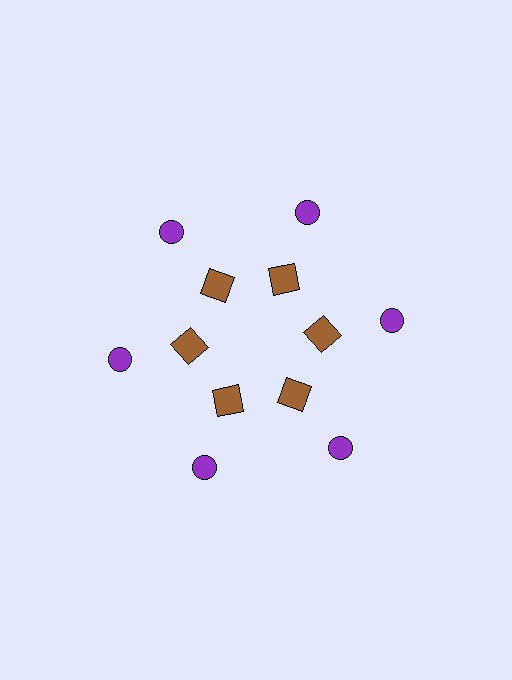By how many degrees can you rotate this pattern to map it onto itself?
The pattern maps onto itself every 60 degrees of rotation.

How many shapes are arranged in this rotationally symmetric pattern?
There are 12 shapes, arranged in 6 groups of 2.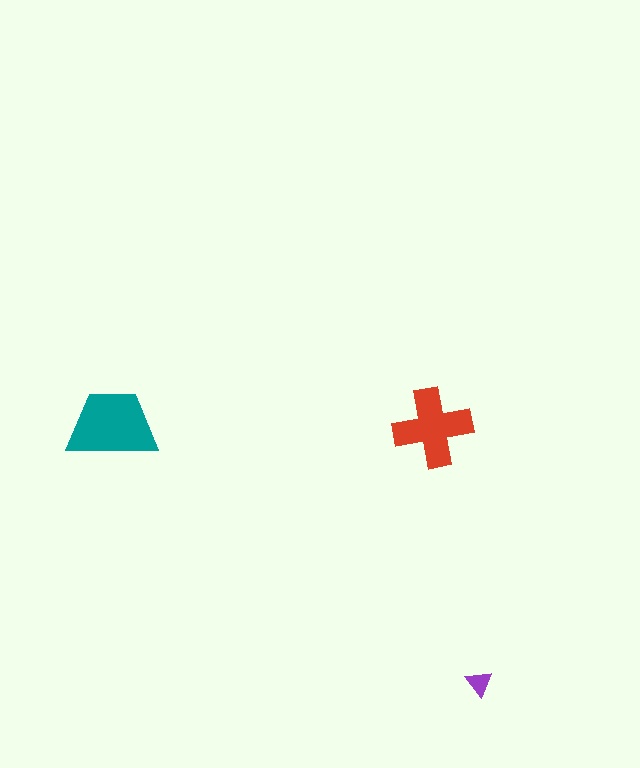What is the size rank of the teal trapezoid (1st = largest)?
1st.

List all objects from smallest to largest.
The purple triangle, the red cross, the teal trapezoid.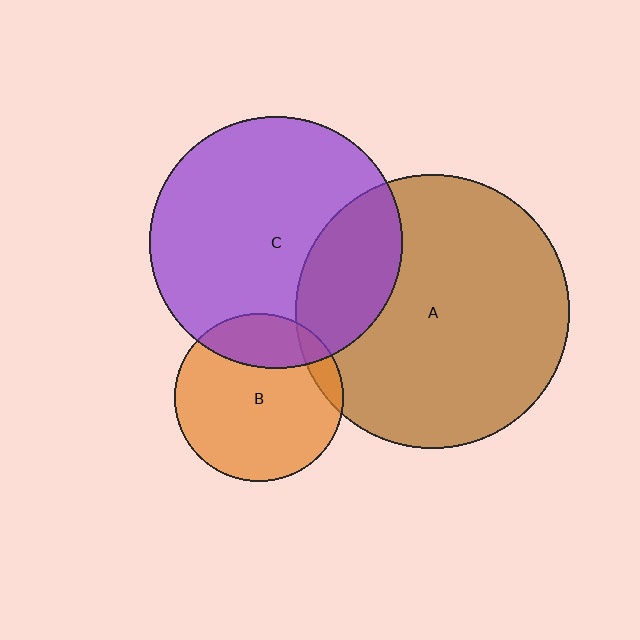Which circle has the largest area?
Circle A (brown).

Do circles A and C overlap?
Yes.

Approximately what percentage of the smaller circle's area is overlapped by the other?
Approximately 25%.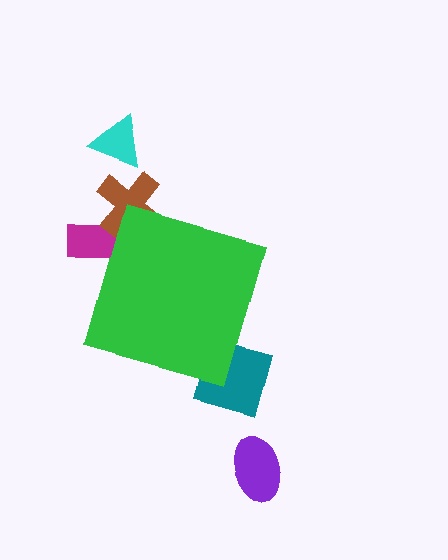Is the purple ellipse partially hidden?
No, the purple ellipse is fully visible.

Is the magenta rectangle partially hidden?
Yes, the magenta rectangle is partially hidden behind the green diamond.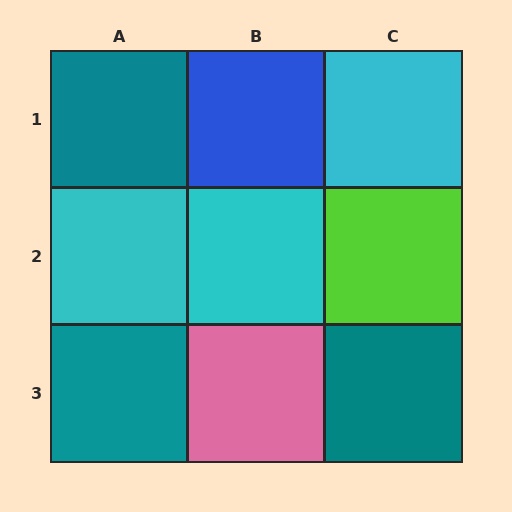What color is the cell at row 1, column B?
Blue.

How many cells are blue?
1 cell is blue.